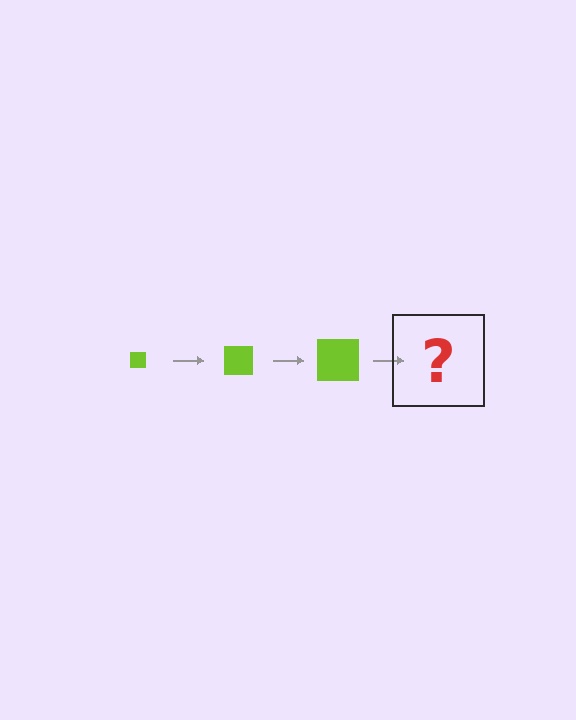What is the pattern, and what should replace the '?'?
The pattern is that the square gets progressively larger each step. The '?' should be a lime square, larger than the previous one.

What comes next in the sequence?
The next element should be a lime square, larger than the previous one.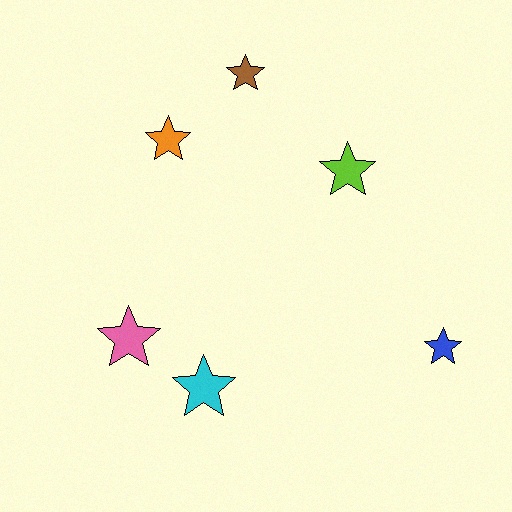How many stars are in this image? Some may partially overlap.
There are 6 stars.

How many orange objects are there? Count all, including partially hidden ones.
There is 1 orange object.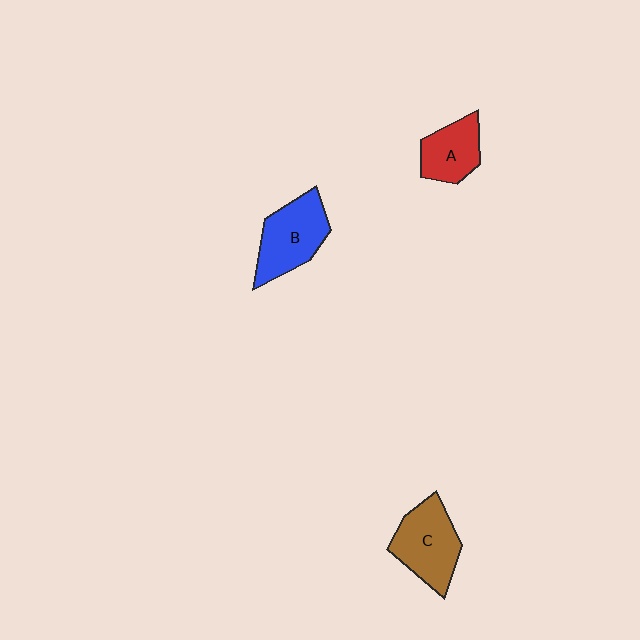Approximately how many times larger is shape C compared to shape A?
Approximately 1.4 times.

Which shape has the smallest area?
Shape A (red).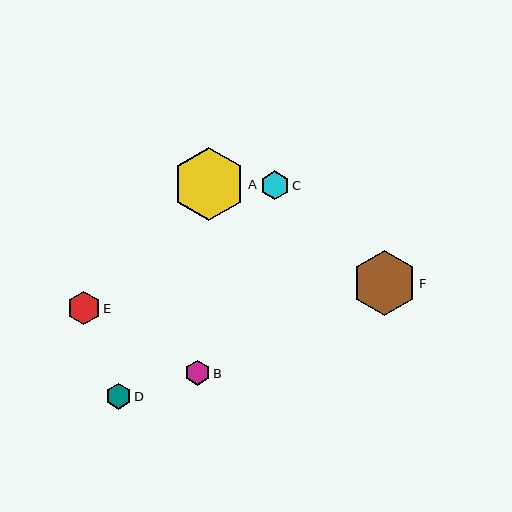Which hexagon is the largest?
Hexagon A is the largest with a size of approximately 73 pixels.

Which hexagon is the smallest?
Hexagon B is the smallest with a size of approximately 25 pixels.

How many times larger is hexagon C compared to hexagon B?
Hexagon C is approximately 1.2 times the size of hexagon B.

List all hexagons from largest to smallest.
From largest to smallest: A, F, E, C, D, B.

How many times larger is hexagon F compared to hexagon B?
Hexagon F is approximately 2.6 times the size of hexagon B.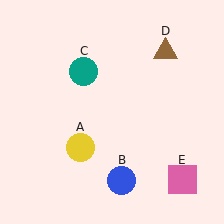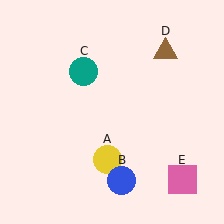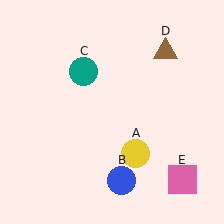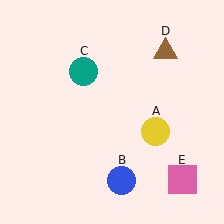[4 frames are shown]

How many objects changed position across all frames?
1 object changed position: yellow circle (object A).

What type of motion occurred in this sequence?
The yellow circle (object A) rotated counterclockwise around the center of the scene.